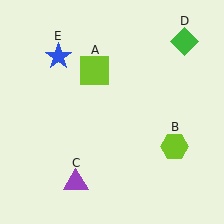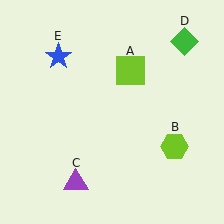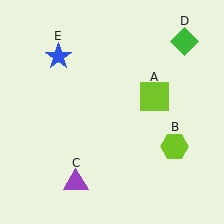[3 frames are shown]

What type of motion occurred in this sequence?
The lime square (object A) rotated clockwise around the center of the scene.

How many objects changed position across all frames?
1 object changed position: lime square (object A).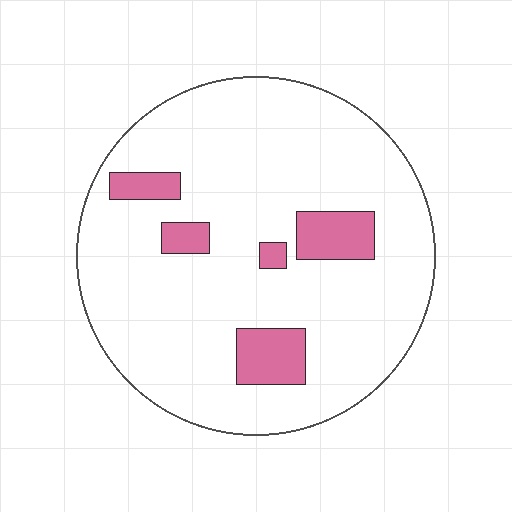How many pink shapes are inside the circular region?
5.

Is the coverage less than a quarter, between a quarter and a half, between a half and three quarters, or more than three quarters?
Less than a quarter.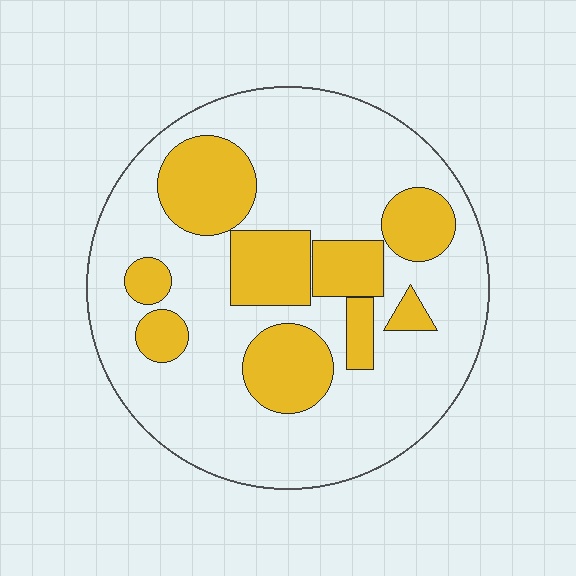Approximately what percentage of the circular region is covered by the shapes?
Approximately 30%.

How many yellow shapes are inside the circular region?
9.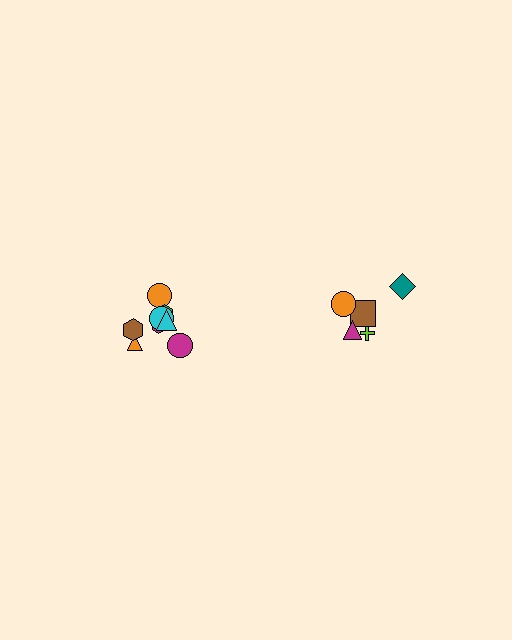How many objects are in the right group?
There are 5 objects.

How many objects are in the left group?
There are 8 objects.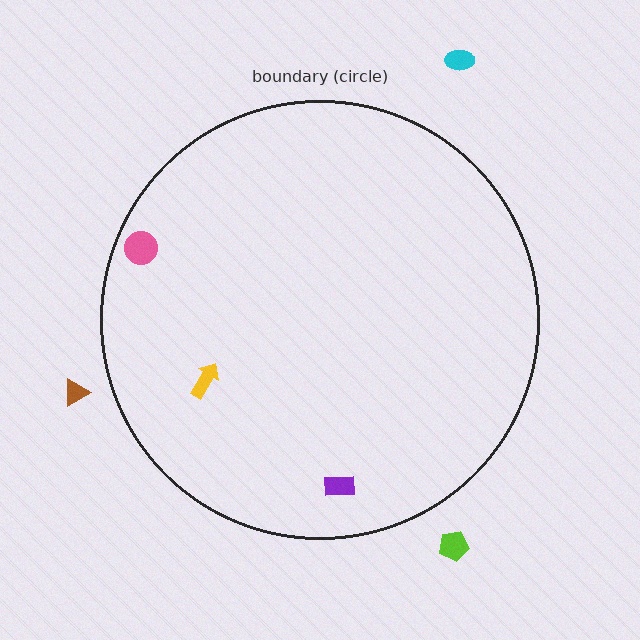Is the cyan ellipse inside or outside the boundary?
Outside.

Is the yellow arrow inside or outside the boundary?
Inside.